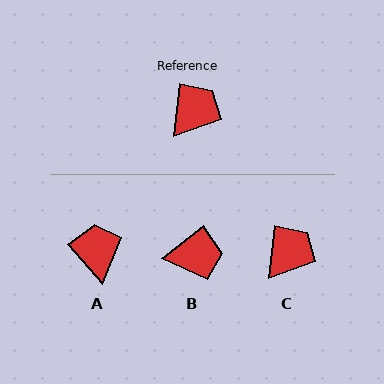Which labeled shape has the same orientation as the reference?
C.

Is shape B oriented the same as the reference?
No, it is off by about 45 degrees.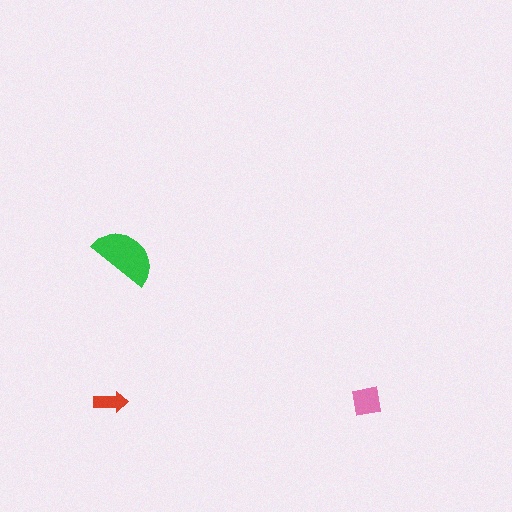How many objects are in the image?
There are 3 objects in the image.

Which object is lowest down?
The red arrow is bottommost.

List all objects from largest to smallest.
The green semicircle, the pink square, the red arrow.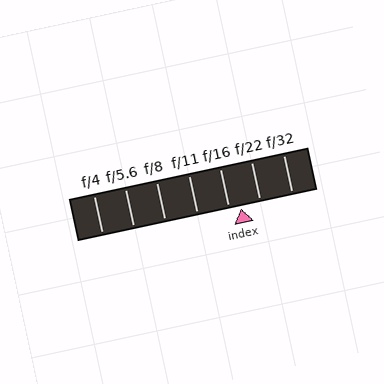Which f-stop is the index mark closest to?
The index mark is closest to f/16.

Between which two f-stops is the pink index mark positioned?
The index mark is between f/16 and f/22.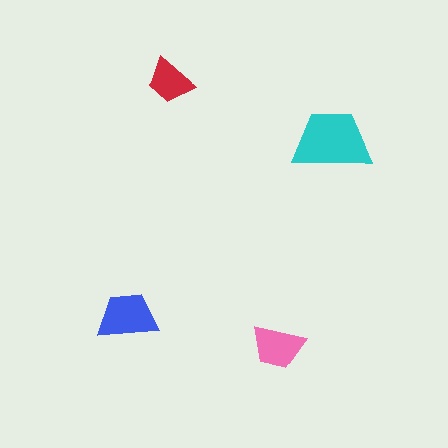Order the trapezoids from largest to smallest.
the cyan one, the blue one, the pink one, the red one.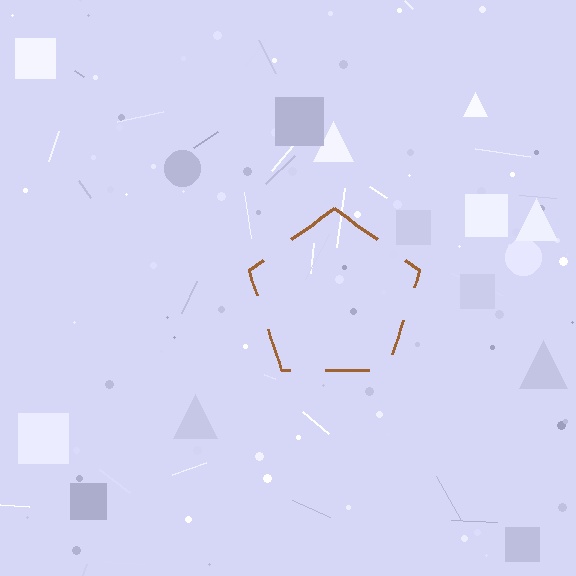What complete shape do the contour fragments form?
The contour fragments form a pentagon.